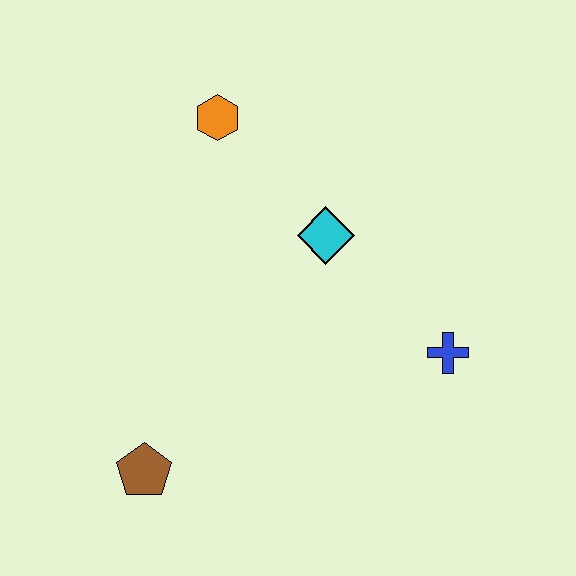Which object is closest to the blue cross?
The cyan diamond is closest to the blue cross.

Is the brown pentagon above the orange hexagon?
No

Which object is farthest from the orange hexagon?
The brown pentagon is farthest from the orange hexagon.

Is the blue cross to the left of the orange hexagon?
No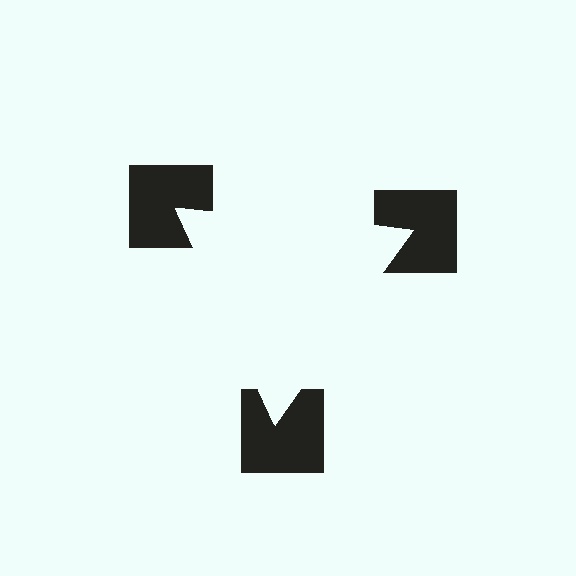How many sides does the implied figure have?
3 sides.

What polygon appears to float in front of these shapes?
An illusory triangle — its edges are inferred from the aligned wedge cuts in the notched squares, not physically drawn.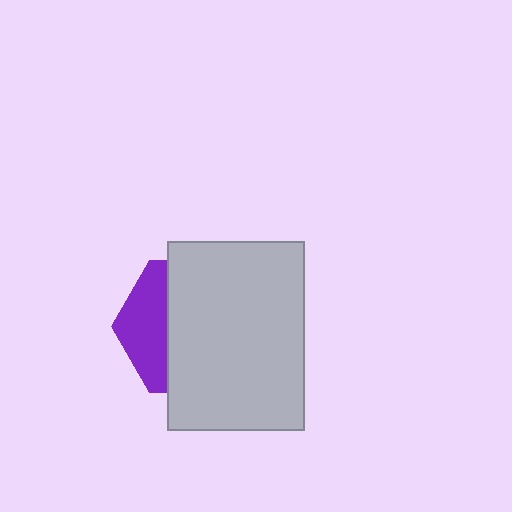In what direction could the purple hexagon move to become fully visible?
The purple hexagon could move left. That would shift it out from behind the light gray rectangle entirely.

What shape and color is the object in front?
The object in front is a light gray rectangle.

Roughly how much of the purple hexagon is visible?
A small part of it is visible (roughly 32%).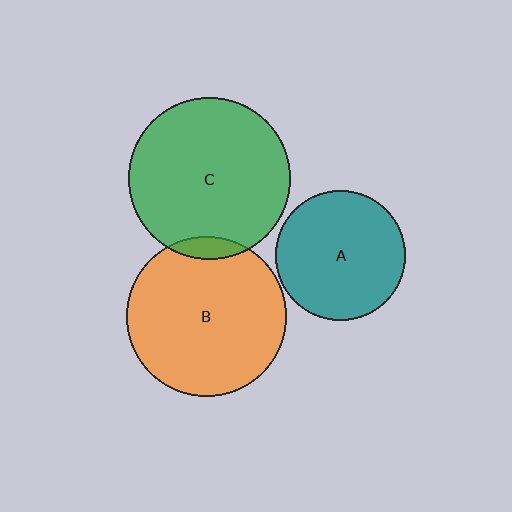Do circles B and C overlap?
Yes.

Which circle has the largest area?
Circle C (green).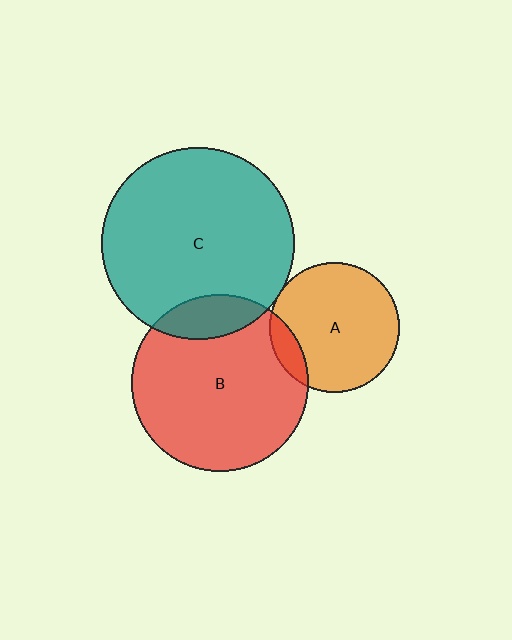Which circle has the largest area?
Circle C (teal).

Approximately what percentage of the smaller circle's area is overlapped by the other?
Approximately 5%.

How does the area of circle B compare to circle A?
Approximately 1.9 times.